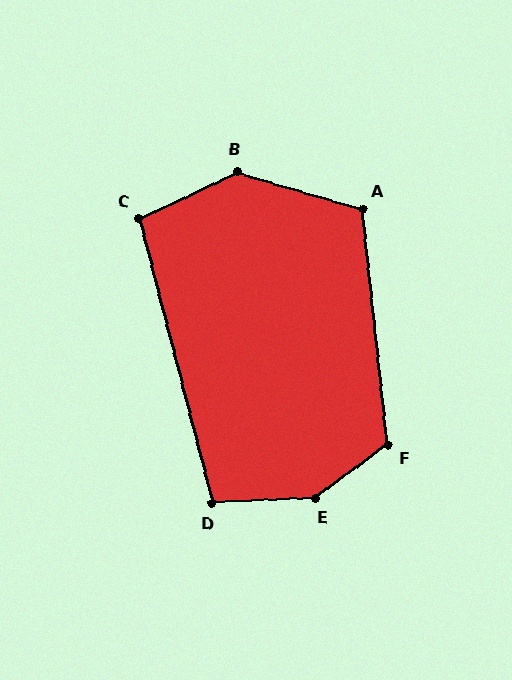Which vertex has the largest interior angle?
E, at approximately 147 degrees.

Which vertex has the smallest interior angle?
C, at approximately 101 degrees.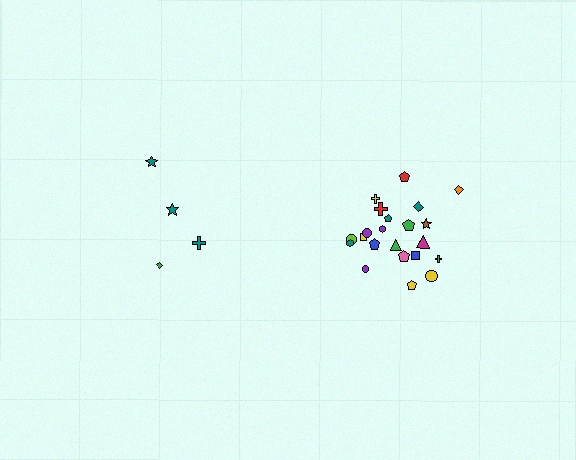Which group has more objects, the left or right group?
The right group.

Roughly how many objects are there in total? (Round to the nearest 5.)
Roughly 25 objects in total.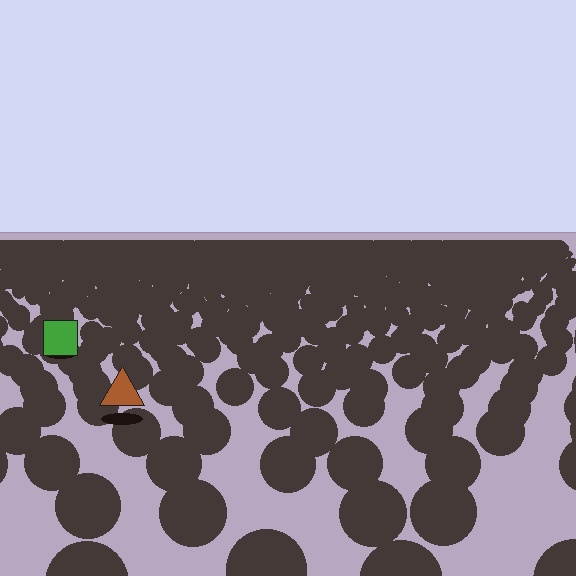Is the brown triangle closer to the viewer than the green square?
Yes. The brown triangle is closer — you can tell from the texture gradient: the ground texture is coarser near it.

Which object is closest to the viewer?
The brown triangle is closest. The texture marks near it are larger and more spread out.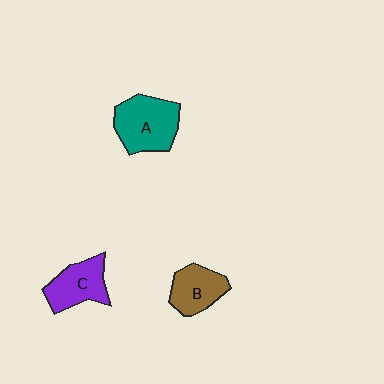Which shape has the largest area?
Shape A (teal).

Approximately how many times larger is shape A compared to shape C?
Approximately 1.3 times.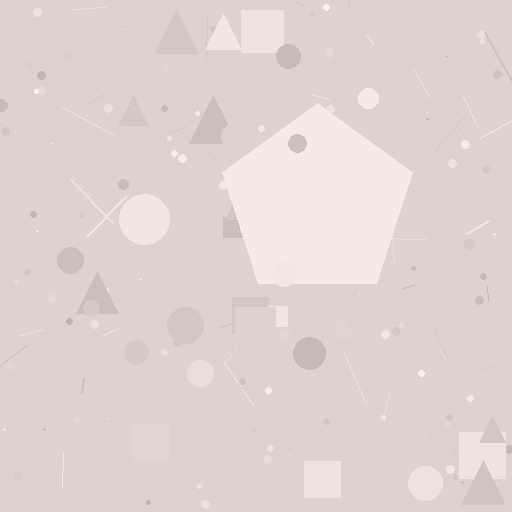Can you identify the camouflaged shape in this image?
The camouflaged shape is a pentagon.